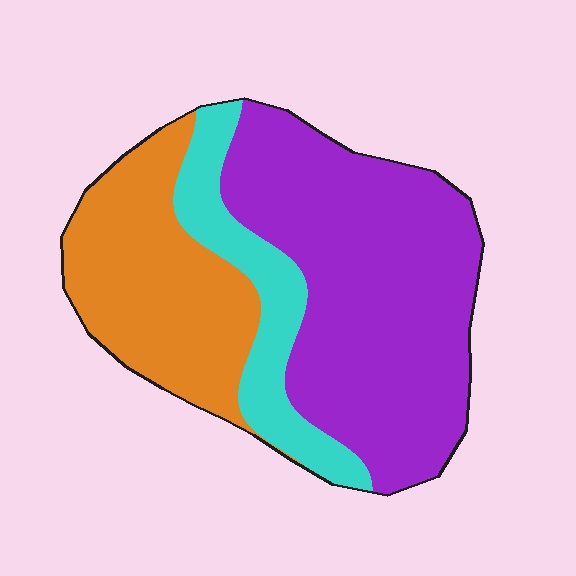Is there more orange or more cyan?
Orange.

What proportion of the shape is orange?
Orange takes up about one third (1/3) of the shape.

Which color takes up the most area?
Purple, at roughly 55%.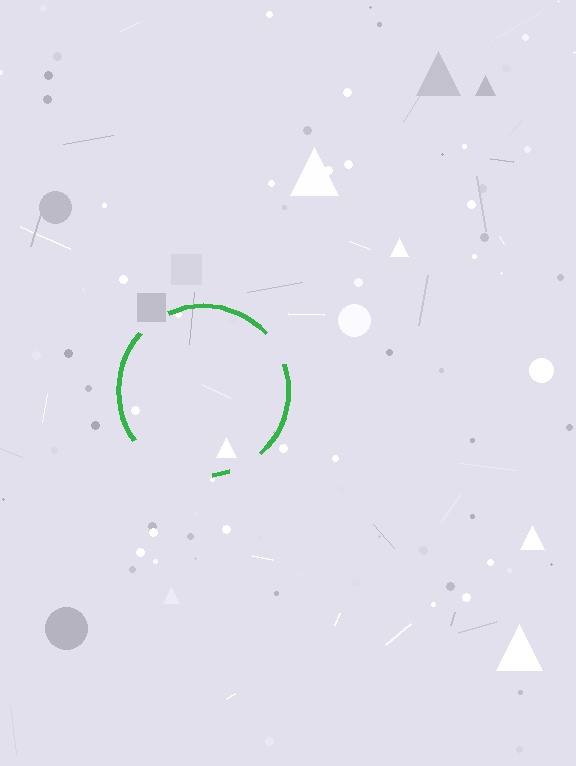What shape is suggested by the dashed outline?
The dashed outline suggests a circle.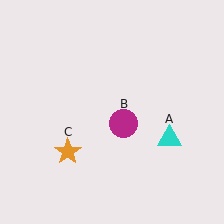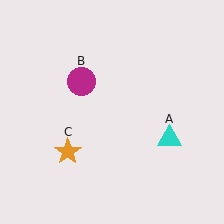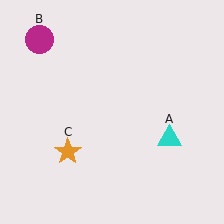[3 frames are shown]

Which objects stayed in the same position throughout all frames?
Cyan triangle (object A) and orange star (object C) remained stationary.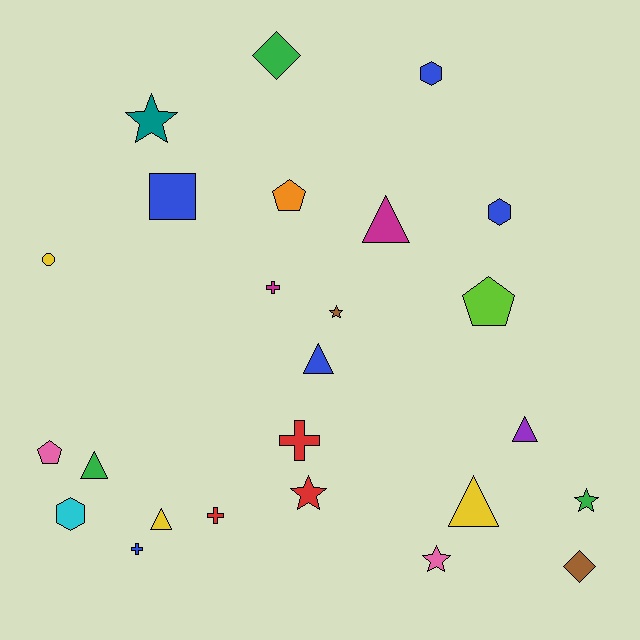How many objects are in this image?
There are 25 objects.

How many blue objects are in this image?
There are 5 blue objects.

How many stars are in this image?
There are 5 stars.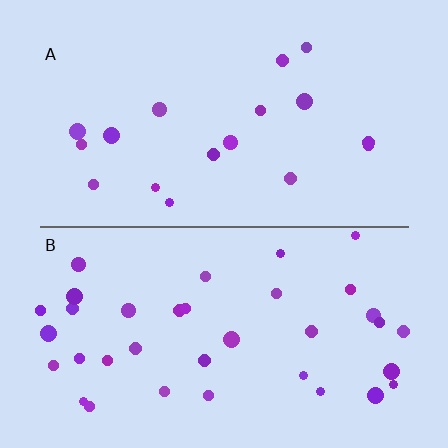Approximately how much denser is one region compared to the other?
Approximately 2.1× — region B over region A.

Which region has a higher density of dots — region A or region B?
B (the bottom).